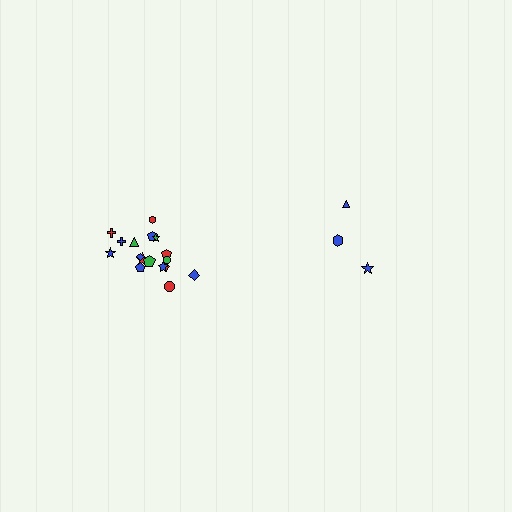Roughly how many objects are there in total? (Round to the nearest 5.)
Roughly 20 objects in total.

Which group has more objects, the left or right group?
The left group.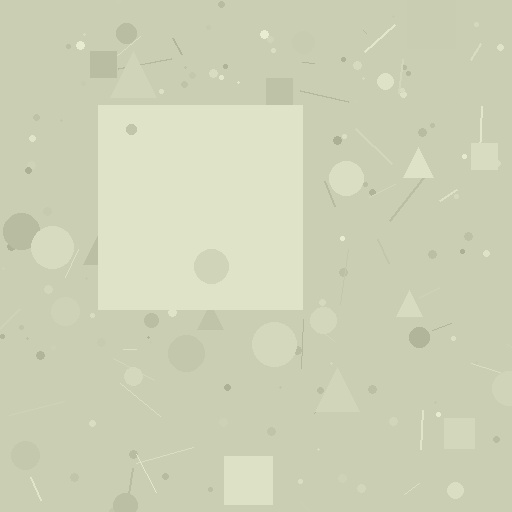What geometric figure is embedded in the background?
A square is embedded in the background.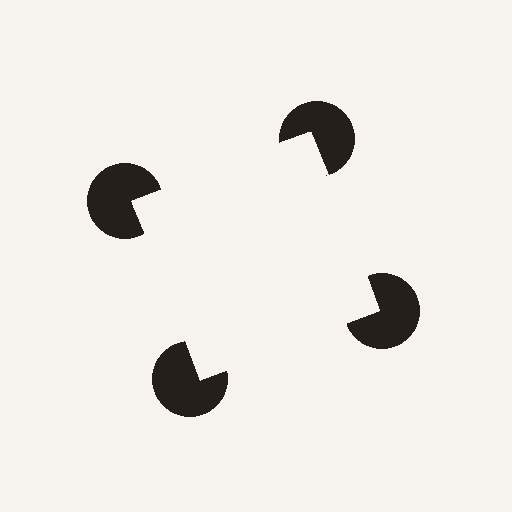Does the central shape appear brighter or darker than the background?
It typically appears slightly brighter than the background, even though no actual brightness change is drawn.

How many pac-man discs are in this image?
There are 4 — one at each vertex of the illusory square.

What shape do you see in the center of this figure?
An illusory square — its edges are inferred from the aligned wedge cuts in the pac-man discs, not physically drawn.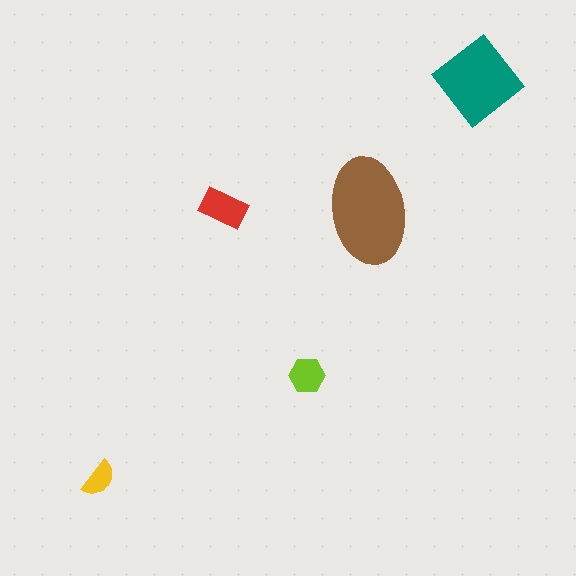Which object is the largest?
The brown ellipse.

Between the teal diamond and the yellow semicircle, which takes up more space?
The teal diamond.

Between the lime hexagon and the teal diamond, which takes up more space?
The teal diamond.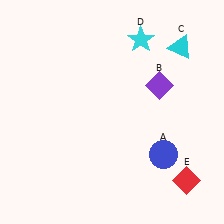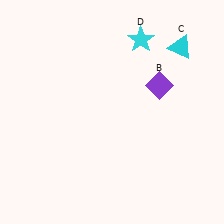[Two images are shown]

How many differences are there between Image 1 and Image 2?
There are 2 differences between the two images.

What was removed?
The red diamond (E), the blue circle (A) were removed in Image 2.